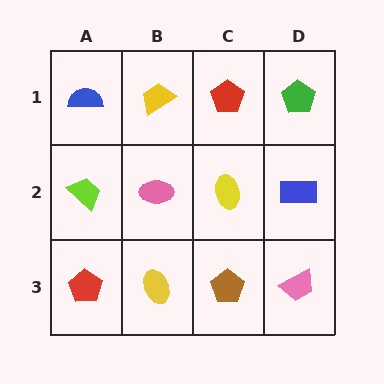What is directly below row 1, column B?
A pink ellipse.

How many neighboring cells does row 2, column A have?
3.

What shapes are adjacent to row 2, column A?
A blue semicircle (row 1, column A), a red pentagon (row 3, column A), a pink ellipse (row 2, column B).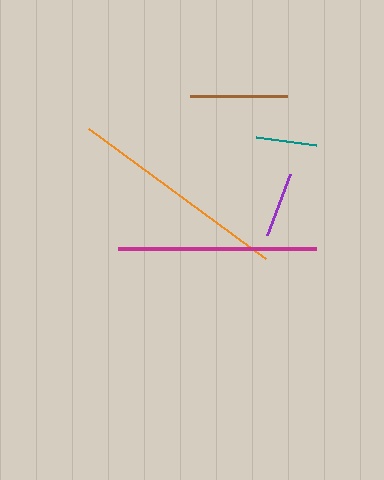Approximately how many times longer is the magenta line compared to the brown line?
The magenta line is approximately 2.0 times the length of the brown line.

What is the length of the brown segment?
The brown segment is approximately 97 pixels long.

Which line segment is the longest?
The orange line is the longest at approximately 220 pixels.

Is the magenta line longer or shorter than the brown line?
The magenta line is longer than the brown line.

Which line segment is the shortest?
The teal line is the shortest at approximately 61 pixels.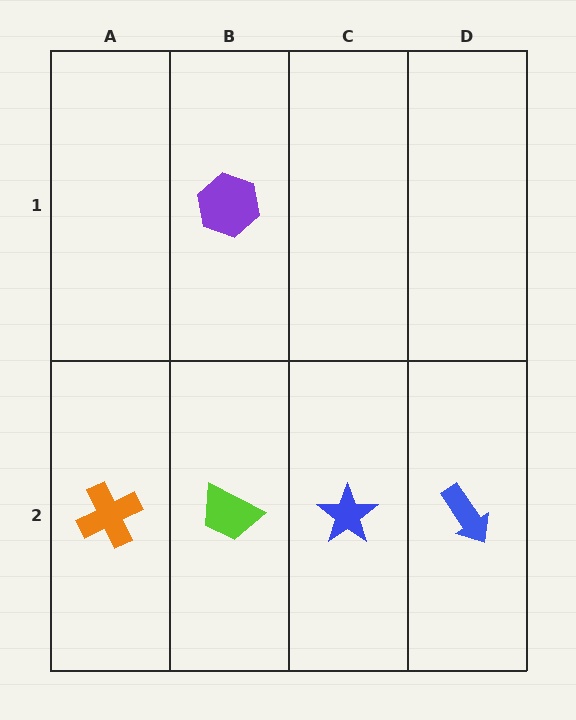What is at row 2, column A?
An orange cross.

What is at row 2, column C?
A blue star.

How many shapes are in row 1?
1 shape.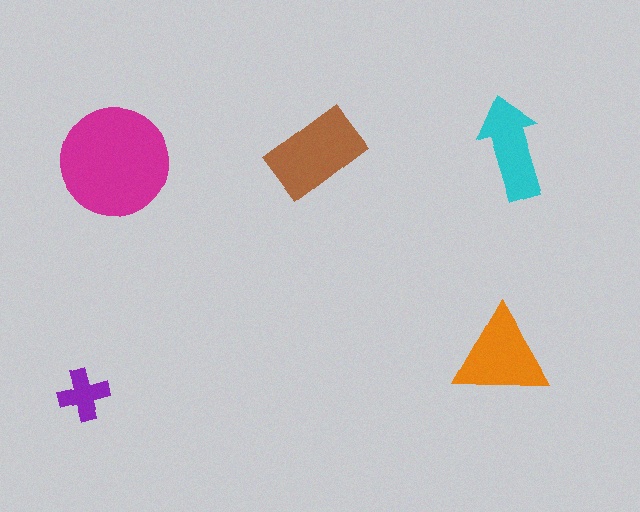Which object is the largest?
The magenta circle.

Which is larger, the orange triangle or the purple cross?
The orange triangle.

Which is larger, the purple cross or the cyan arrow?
The cyan arrow.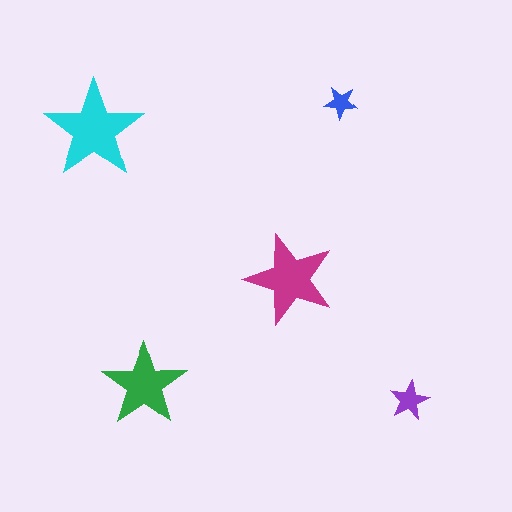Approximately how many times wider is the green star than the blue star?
About 2.5 times wider.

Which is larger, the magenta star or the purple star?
The magenta one.